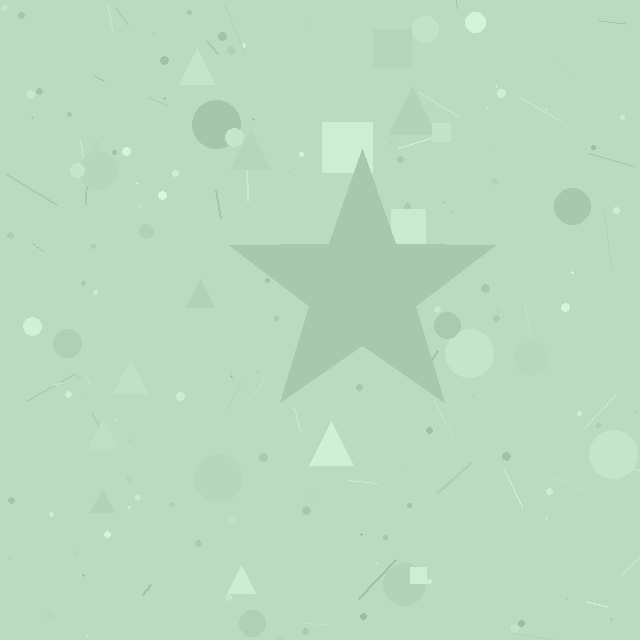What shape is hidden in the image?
A star is hidden in the image.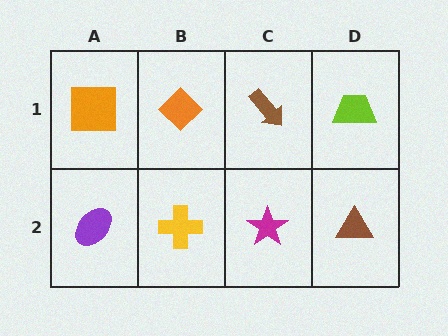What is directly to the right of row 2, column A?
A yellow cross.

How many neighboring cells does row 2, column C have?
3.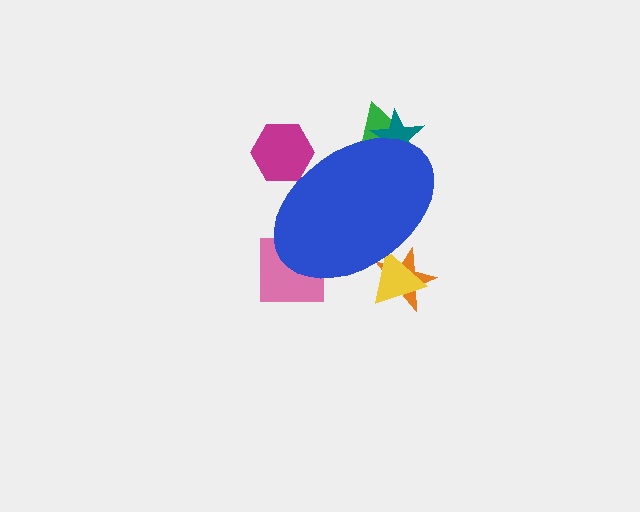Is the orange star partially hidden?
Yes, the orange star is partially hidden behind the blue ellipse.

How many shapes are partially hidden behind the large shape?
6 shapes are partially hidden.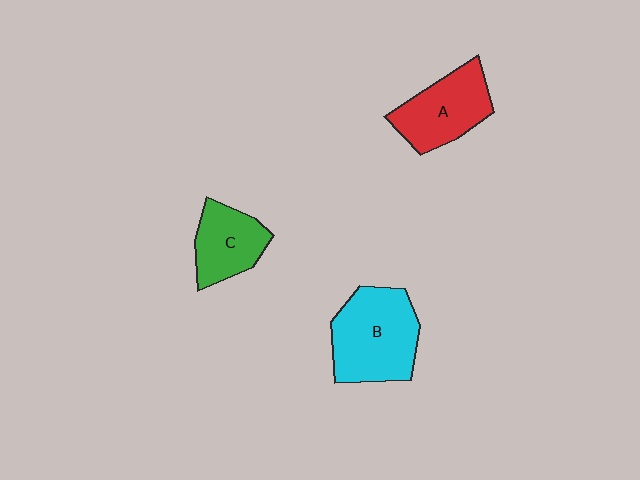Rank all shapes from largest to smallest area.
From largest to smallest: B (cyan), A (red), C (green).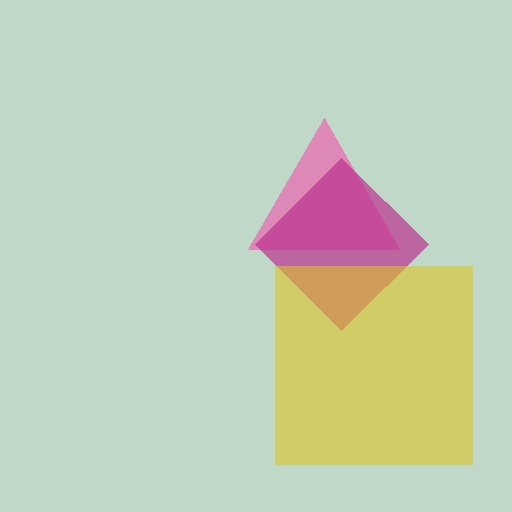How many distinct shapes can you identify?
There are 3 distinct shapes: a pink triangle, a magenta diamond, a yellow square.